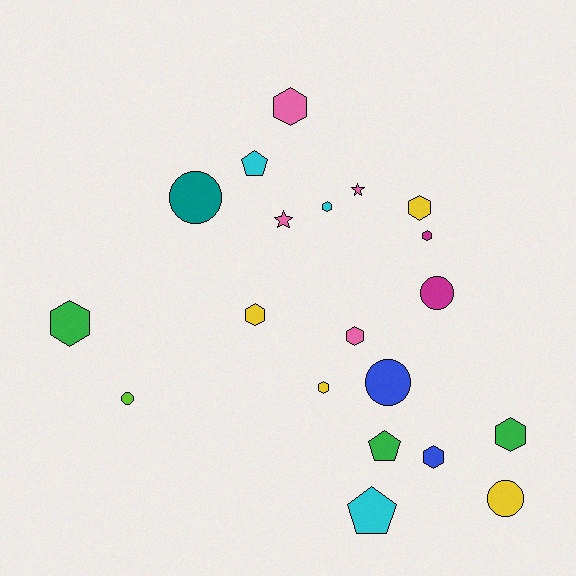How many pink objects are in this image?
There are 4 pink objects.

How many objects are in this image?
There are 20 objects.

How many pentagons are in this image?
There are 3 pentagons.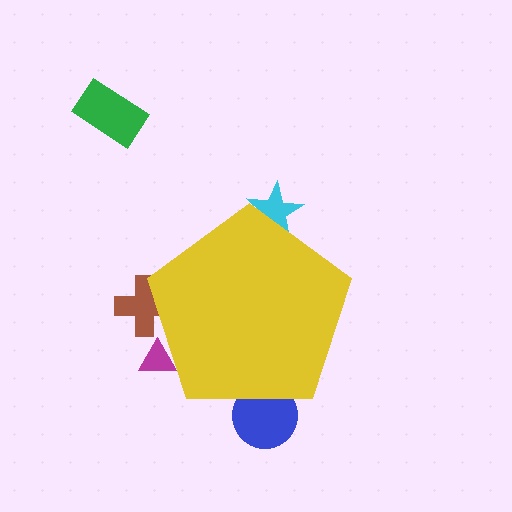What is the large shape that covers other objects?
A yellow pentagon.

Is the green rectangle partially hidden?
No, the green rectangle is fully visible.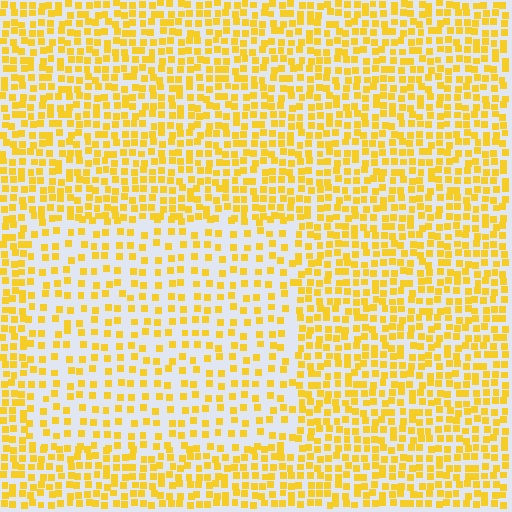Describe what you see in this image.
The image contains small yellow elements arranged at two different densities. A rectangle-shaped region is visible where the elements are less densely packed than the surrounding area.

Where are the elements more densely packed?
The elements are more densely packed outside the rectangle boundary.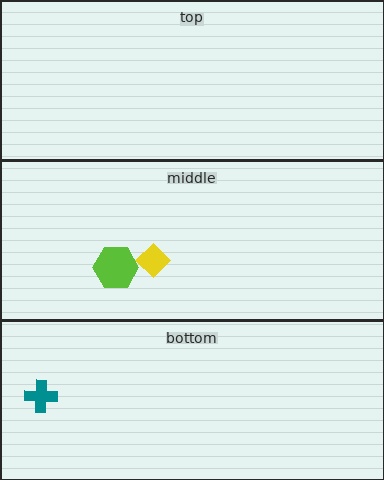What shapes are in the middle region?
The yellow diamond, the lime hexagon.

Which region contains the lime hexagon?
The middle region.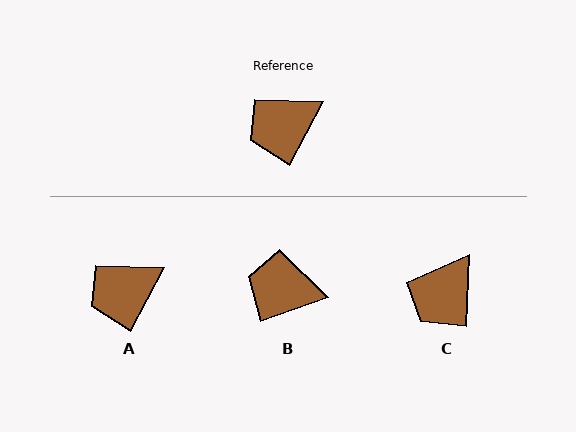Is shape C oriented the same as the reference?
No, it is off by about 26 degrees.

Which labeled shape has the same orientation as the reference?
A.